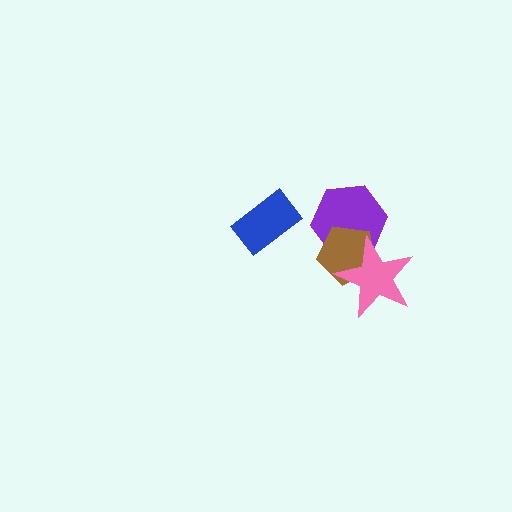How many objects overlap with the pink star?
2 objects overlap with the pink star.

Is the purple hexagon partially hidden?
Yes, it is partially covered by another shape.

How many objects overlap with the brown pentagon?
2 objects overlap with the brown pentagon.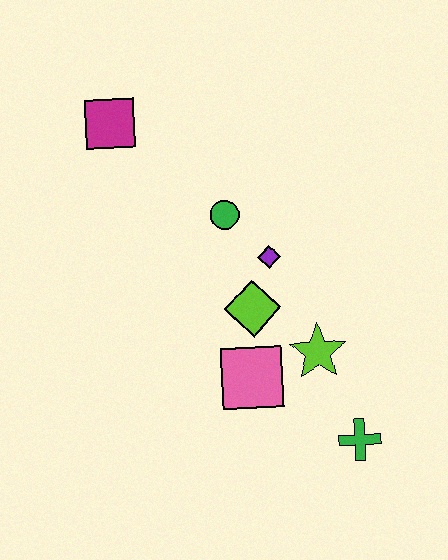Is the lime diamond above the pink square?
Yes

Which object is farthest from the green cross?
The magenta square is farthest from the green cross.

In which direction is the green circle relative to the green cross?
The green circle is above the green cross.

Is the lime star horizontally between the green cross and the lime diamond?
Yes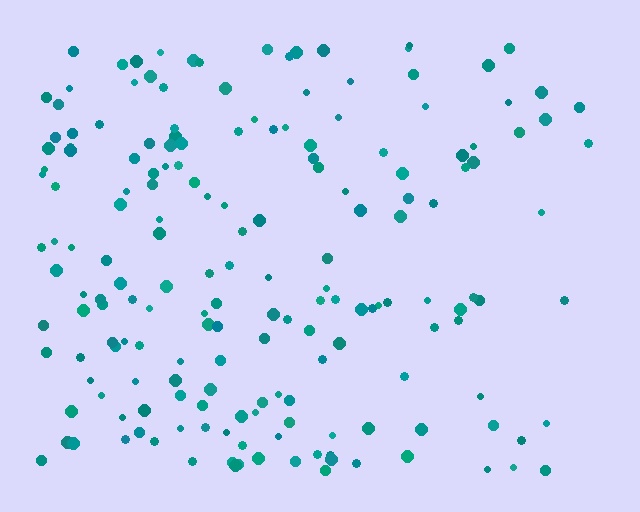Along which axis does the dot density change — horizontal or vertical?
Horizontal.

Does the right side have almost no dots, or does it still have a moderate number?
Still a moderate number, just noticeably fewer than the left.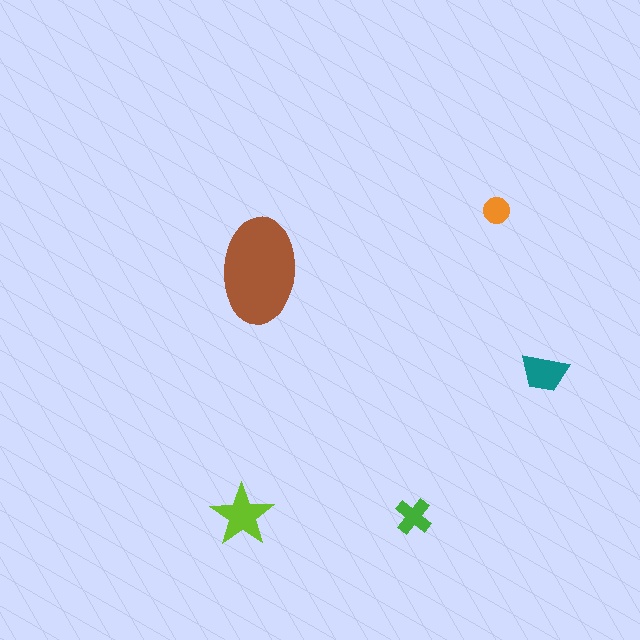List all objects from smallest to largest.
The orange circle, the green cross, the teal trapezoid, the lime star, the brown ellipse.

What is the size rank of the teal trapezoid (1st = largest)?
3rd.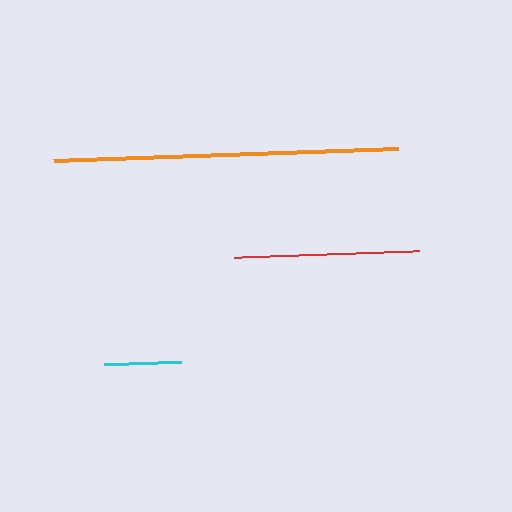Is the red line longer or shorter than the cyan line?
The red line is longer than the cyan line.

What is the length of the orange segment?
The orange segment is approximately 345 pixels long.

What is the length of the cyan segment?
The cyan segment is approximately 77 pixels long.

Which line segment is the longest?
The orange line is the longest at approximately 345 pixels.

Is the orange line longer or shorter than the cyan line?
The orange line is longer than the cyan line.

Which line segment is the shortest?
The cyan line is the shortest at approximately 77 pixels.